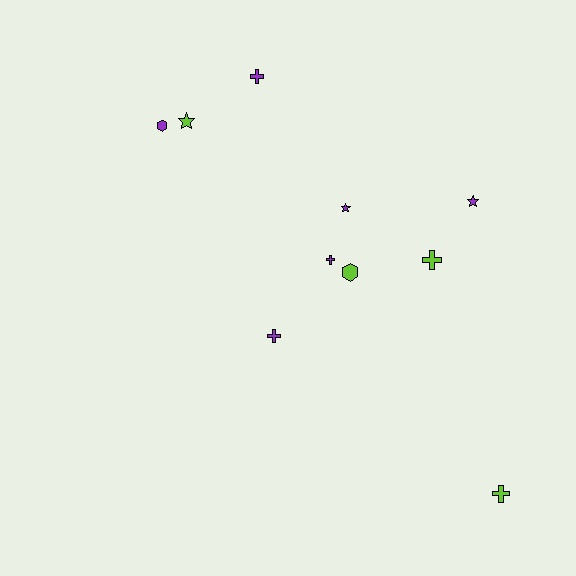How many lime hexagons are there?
There is 1 lime hexagon.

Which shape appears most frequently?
Cross, with 5 objects.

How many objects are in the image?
There are 10 objects.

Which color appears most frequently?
Purple, with 6 objects.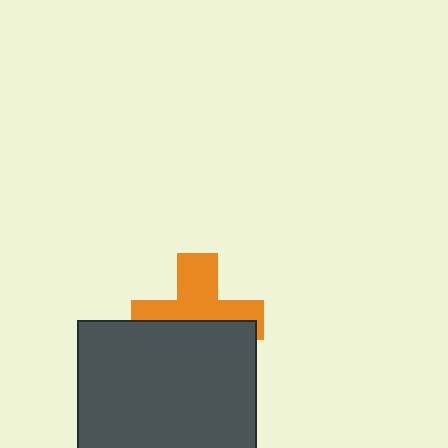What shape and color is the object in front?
The object in front is a dark gray square.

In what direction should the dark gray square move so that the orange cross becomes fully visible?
The dark gray square should move down. That is the shortest direction to clear the overlap and leave the orange cross fully visible.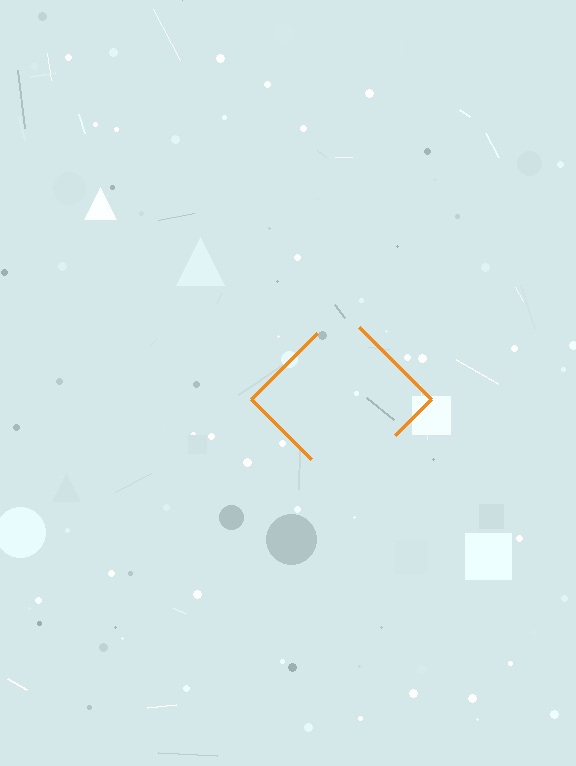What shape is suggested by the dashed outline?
The dashed outline suggests a diamond.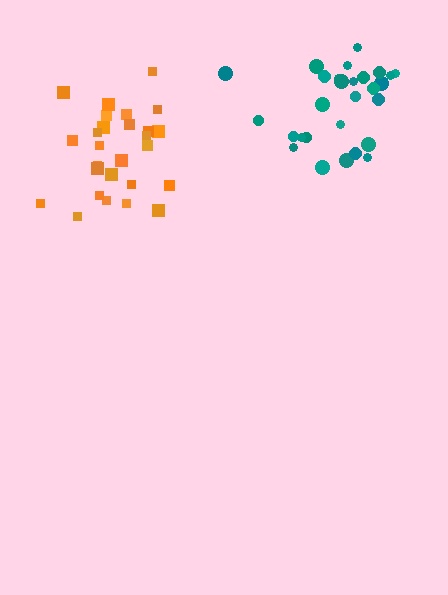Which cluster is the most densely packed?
Teal.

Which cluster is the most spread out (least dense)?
Orange.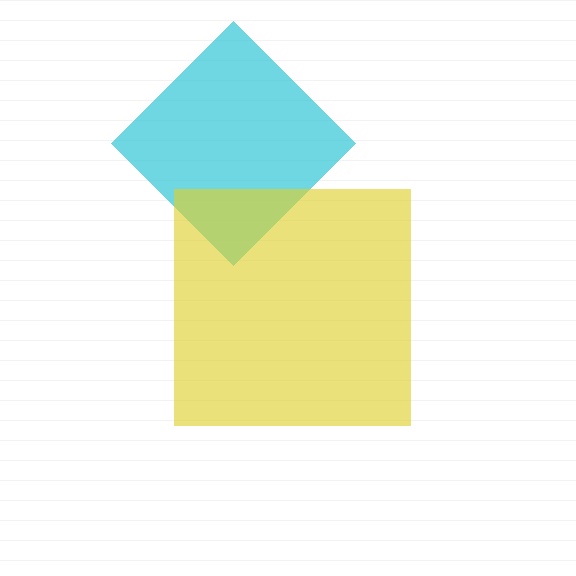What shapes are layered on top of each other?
The layered shapes are: a cyan diamond, a yellow square.